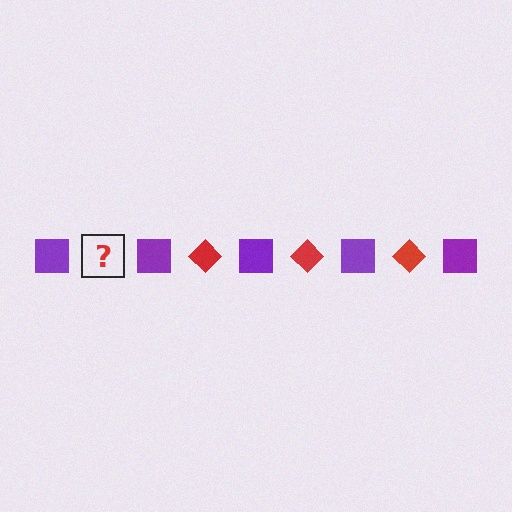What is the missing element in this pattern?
The missing element is a red diamond.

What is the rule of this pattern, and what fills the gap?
The rule is that the pattern alternates between purple square and red diamond. The gap should be filled with a red diamond.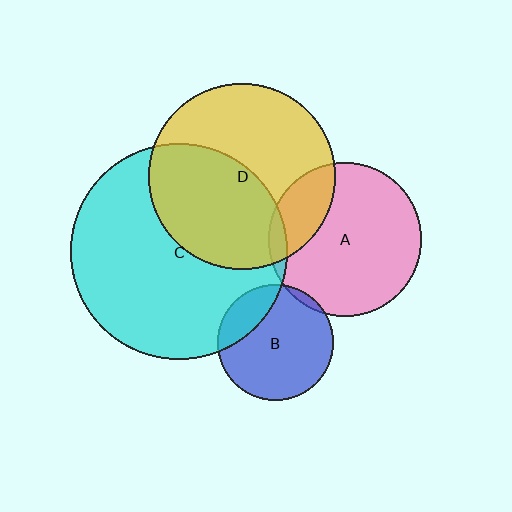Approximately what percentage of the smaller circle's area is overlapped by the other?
Approximately 5%.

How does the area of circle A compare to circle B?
Approximately 1.7 times.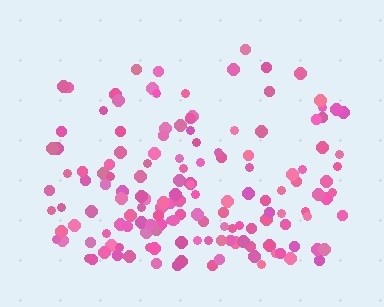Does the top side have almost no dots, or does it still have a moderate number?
Still a moderate number, just noticeably fewer than the bottom.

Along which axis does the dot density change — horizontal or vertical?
Vertical.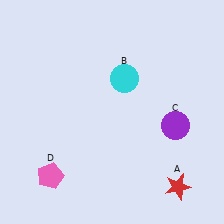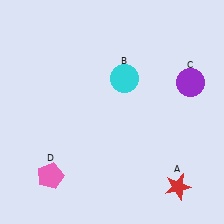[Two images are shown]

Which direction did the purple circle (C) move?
The purple circle (C) moved up.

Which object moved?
The purple circle (C) moved up.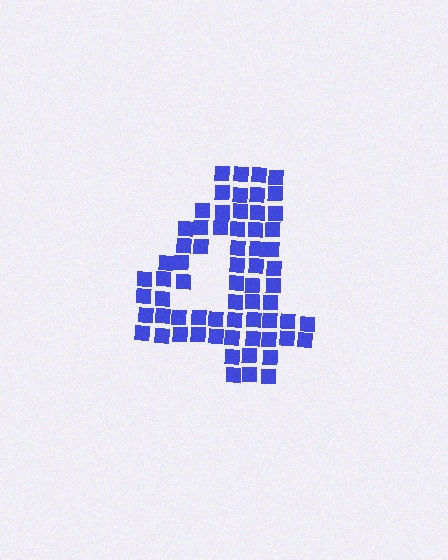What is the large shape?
The large shape is the digit 4.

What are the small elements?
The small elements are squares.